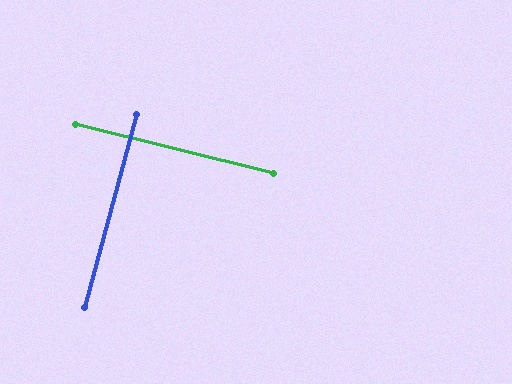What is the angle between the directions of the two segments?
Approximately 89 degrees.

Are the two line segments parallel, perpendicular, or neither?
Perpendicular — they meet at approximately 89°.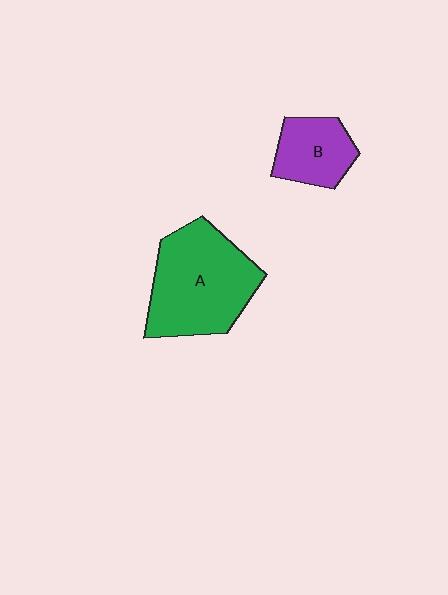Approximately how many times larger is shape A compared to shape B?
Approximately 2.1 times.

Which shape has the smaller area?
Shape B (purple).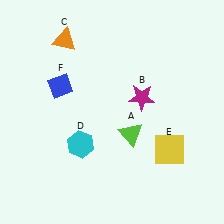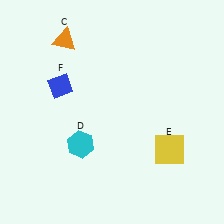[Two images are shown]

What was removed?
The magenta star (B), the lime triangle (A) were removed in Image 2.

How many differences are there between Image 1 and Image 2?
There are 2 differences between the two images.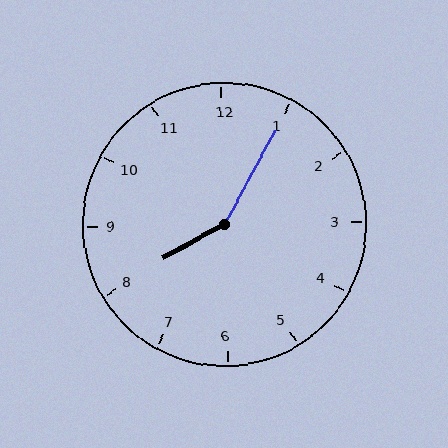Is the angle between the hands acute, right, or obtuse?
It is obtuse.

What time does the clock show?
8:05.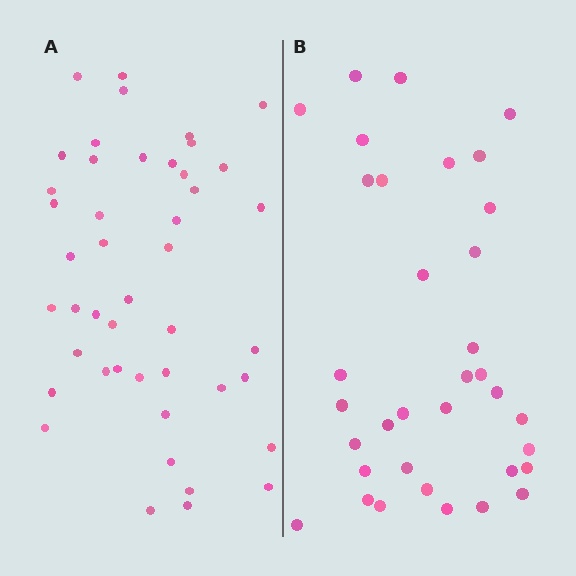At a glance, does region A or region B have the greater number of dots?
Region A (the left region) has more dots.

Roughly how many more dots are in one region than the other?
Region A has roughly 10 or so more dots than region B.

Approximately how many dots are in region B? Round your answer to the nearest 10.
About 40 dots. (The exact count is 35, which rounds to 40.)